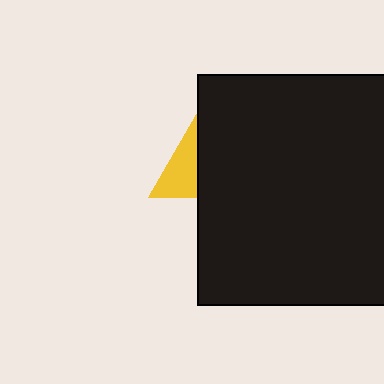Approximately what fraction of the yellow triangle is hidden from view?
Roughly 70% of the yellow triangle is hidden behind the black square.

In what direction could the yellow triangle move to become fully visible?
The yellow triangle could move left. That would shift it out from behind the black square entirely.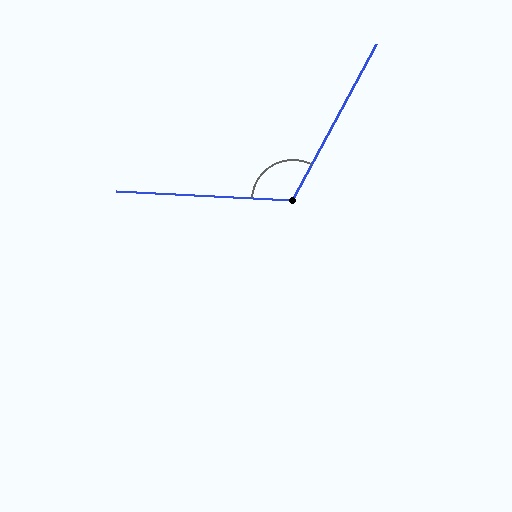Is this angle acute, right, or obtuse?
It is obtuse.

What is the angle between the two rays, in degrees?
Approximately 115 degrees.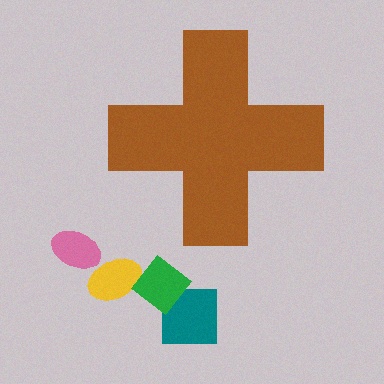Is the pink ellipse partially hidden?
No, the pink ellipse is fully visible.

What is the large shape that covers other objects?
A brown cross.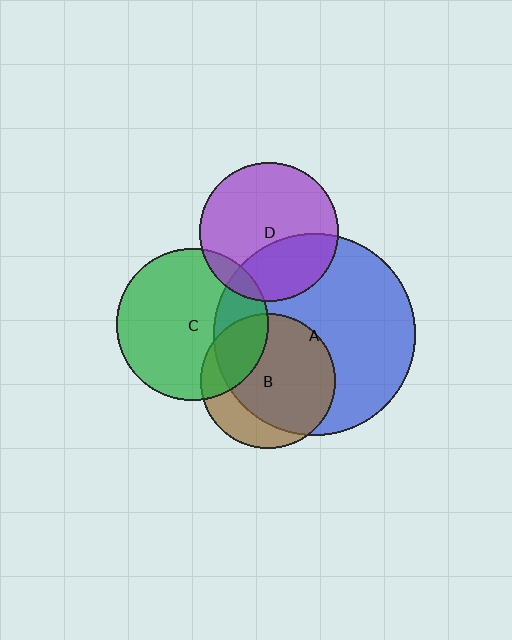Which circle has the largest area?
Circle A (blue).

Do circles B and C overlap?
Yes.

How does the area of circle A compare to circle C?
Approximately 1.8 times.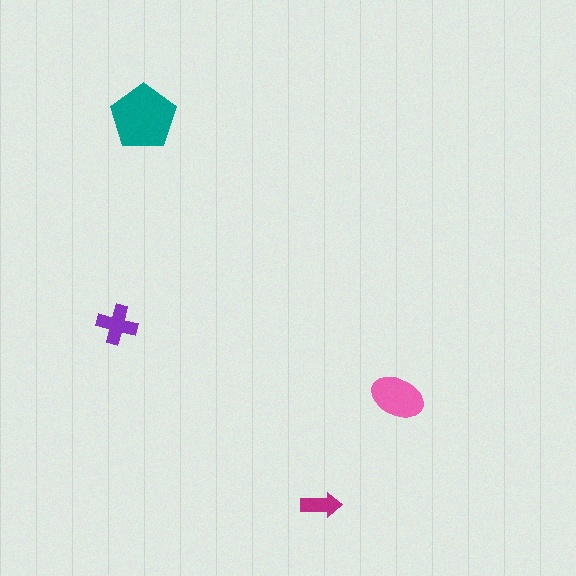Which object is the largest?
The teal pentagon.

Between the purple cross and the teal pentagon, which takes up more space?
The teal pentagon.